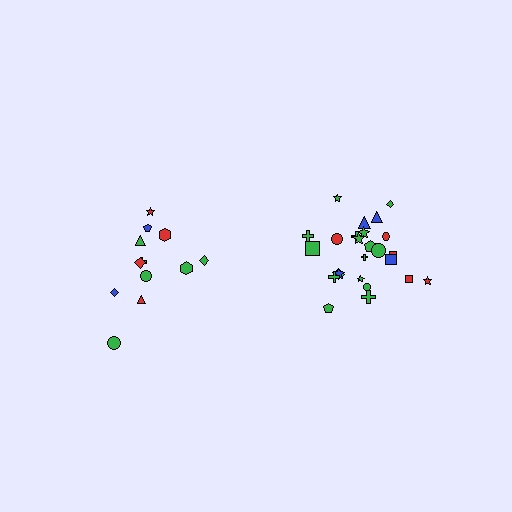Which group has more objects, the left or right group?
The right group.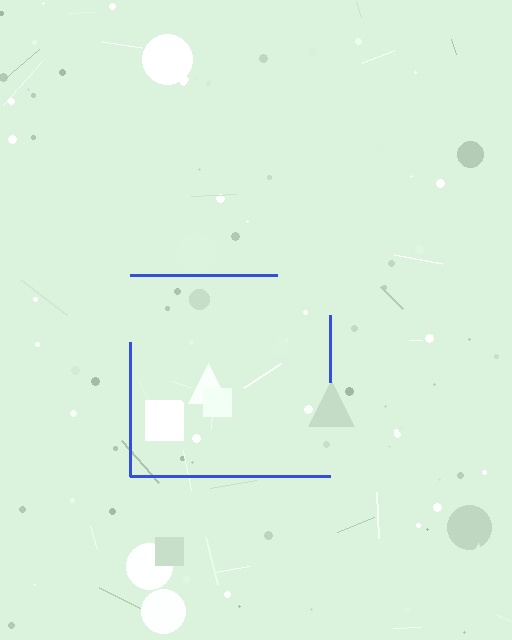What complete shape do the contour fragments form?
The contour fragments form a square.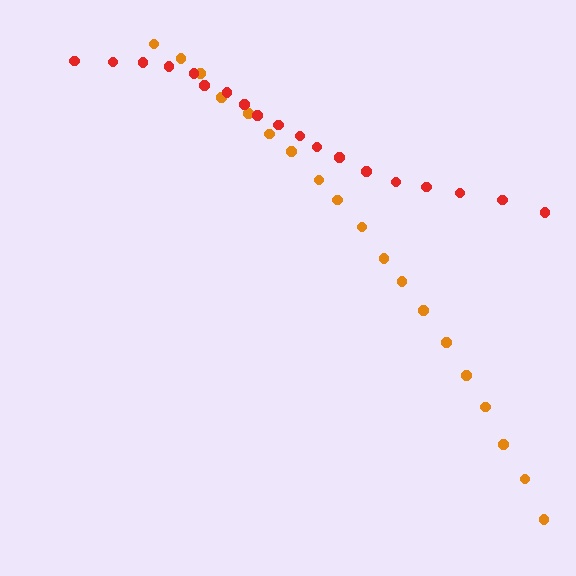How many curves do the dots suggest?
There are 2 distinct paths.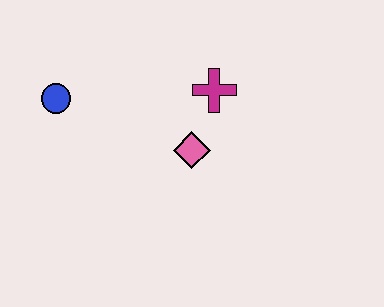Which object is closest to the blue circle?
The pink diamond is closest to the blue circle.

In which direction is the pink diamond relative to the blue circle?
The pink diamond is to the right of the blue circle.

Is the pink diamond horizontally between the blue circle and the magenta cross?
Yes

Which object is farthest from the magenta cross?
The blue circle is farthest from the magenta cross.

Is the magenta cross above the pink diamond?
Yes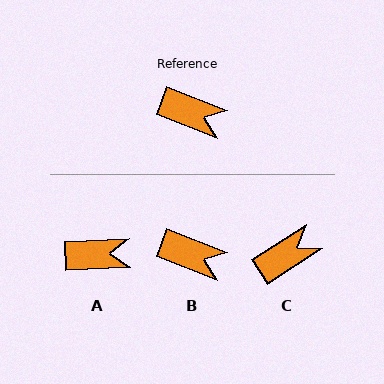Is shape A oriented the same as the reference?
No, it is off by about 24 degrees.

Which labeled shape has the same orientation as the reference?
B.